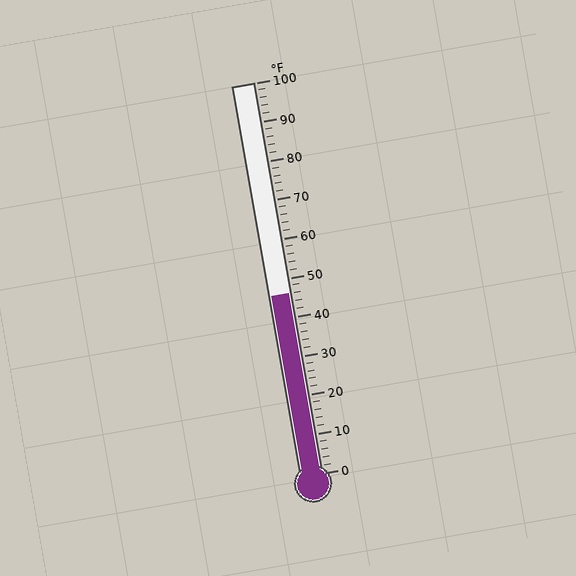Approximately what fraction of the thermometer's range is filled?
The thermometer is filled to approximately 45% of its range.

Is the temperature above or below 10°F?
The temperature is above 10°F.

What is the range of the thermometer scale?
The thermometer scale ranges from 0°F to 100°F.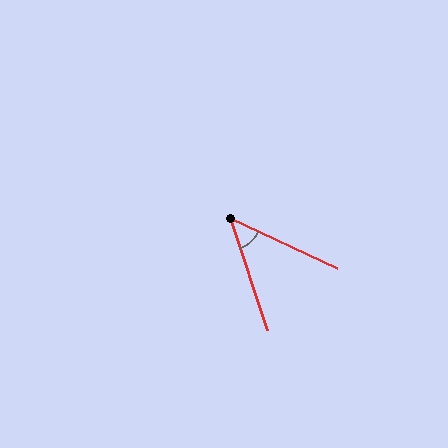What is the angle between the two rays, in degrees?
Approximately 47 degrees.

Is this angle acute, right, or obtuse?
It is acute.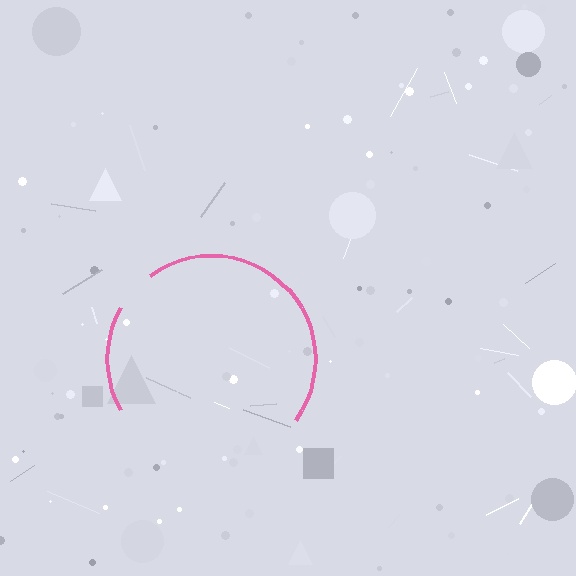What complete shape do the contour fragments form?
The contour fragments form a circle.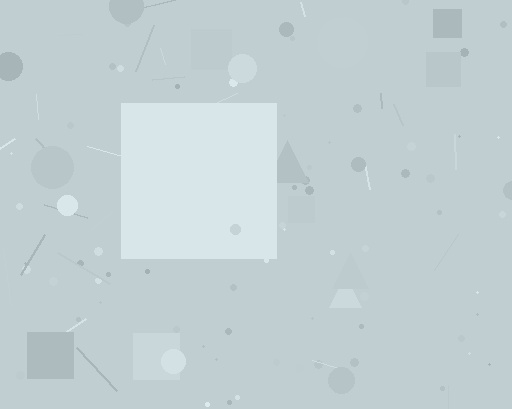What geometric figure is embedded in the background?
A square is embedded in the background.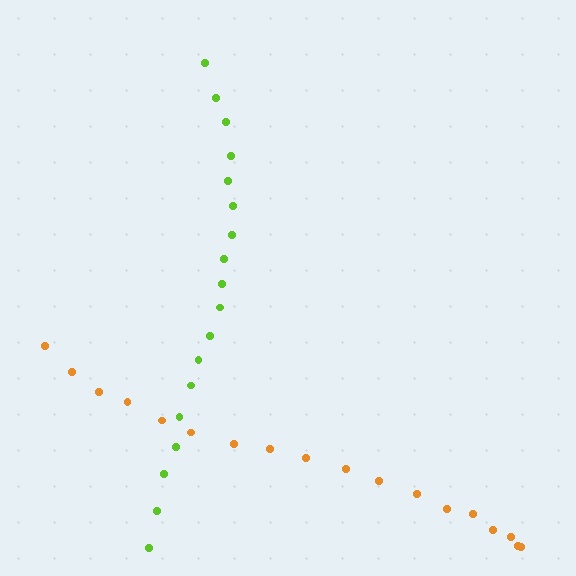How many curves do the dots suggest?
There are 2 distinct paths.